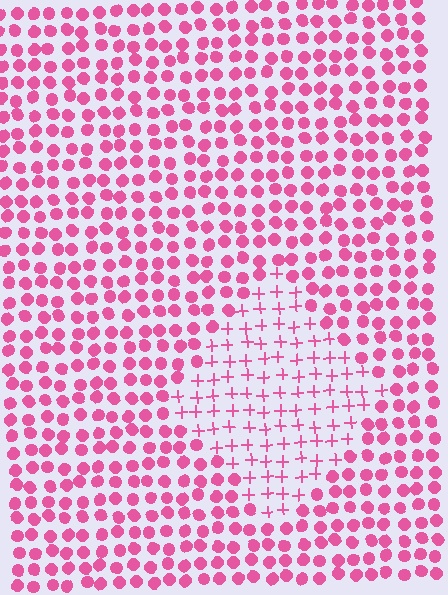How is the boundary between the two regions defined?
The boundary is defined by a change in element shape: plus signs inside vs. circles outside. All elements share the same color and spacing.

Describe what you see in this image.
The image is filled with small pink elements arranged in a uniform grid. A diamond-shaped region contains plus signs, while the surrounding area contains circles. The boundary is defined purely by the change in element shape.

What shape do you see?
I see a diamond.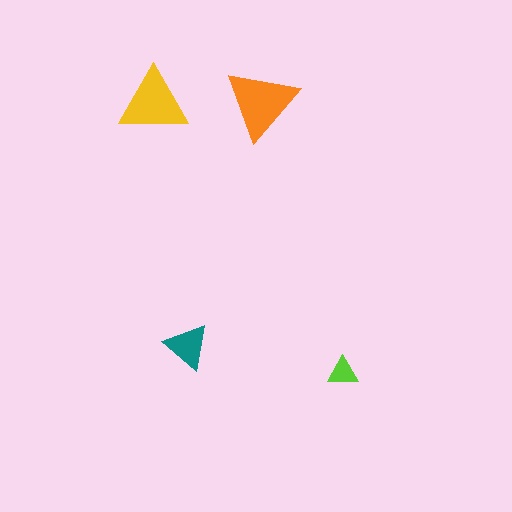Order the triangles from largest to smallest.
the orange one, the yellow one, the teal one, the lime one.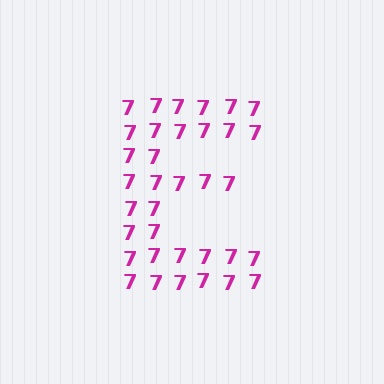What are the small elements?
The small elements are digit 7's.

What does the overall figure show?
The overall figure shows the letter E.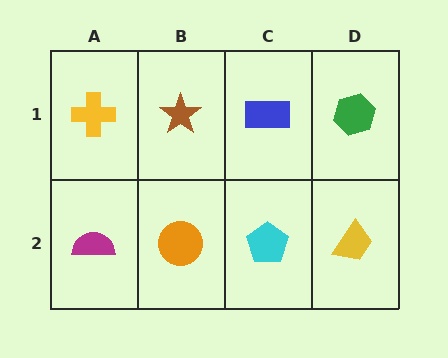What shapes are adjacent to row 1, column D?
A yellow trapezoid (row 2, column D), a blue rectangle (row 1, column C).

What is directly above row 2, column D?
A green hexagon.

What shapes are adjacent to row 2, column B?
A brown star (row 1, column B), a magenta semicircle (row 2, column A), a cyan pentagon (row 2, column C).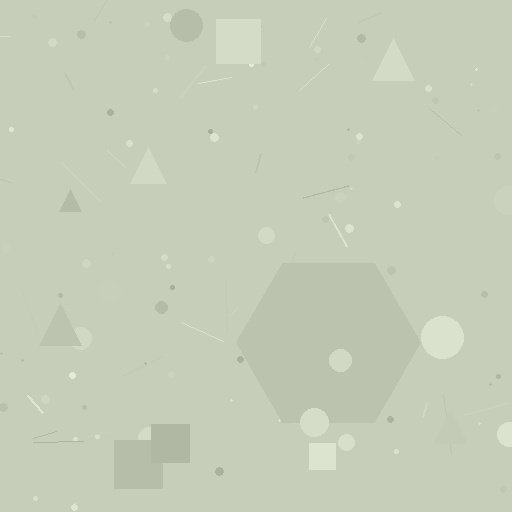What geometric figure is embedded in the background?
A hexagon is embedded in the background.